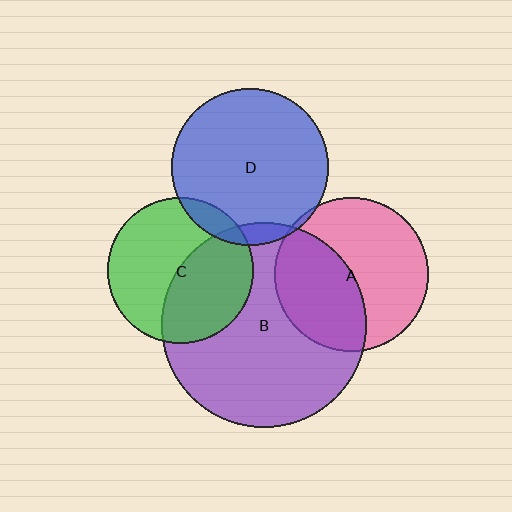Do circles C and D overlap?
Yes.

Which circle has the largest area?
Circle B (purple).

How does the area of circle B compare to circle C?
Approximately 2.0 times.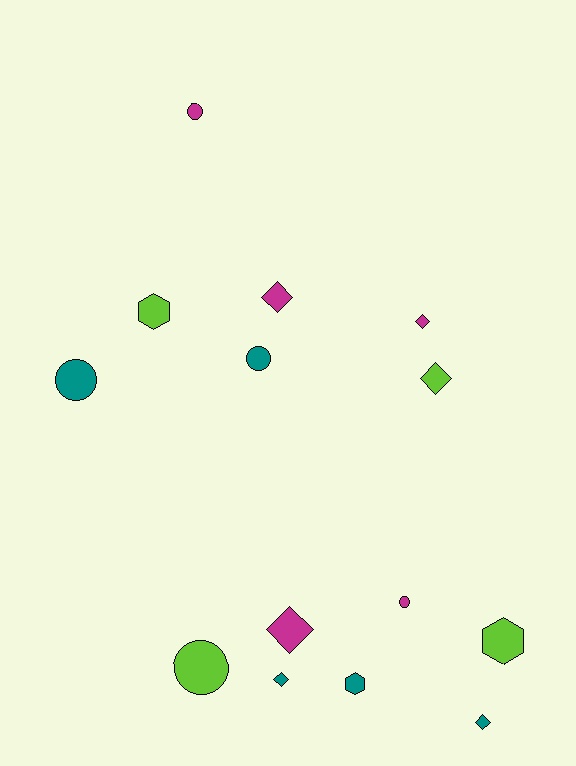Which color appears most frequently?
Teal, with 5 objects.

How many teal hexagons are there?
There is 1 teal hexagon.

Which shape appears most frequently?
Diamond, with 6 objects.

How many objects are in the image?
There are 14 objects.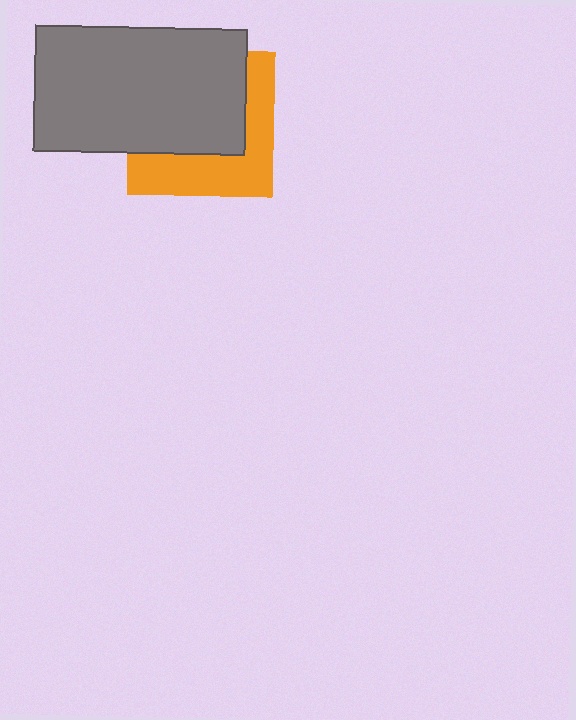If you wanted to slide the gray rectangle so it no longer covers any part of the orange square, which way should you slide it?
Slide it toward the upper-left — that is the most direct way to separate the two shapes.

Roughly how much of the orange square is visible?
A small part of it is visible (roughly 41%).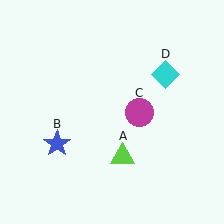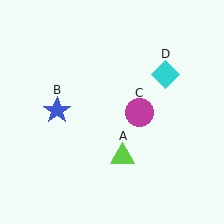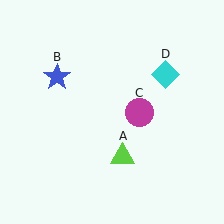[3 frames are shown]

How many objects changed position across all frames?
1 object changed position: blue star (object B).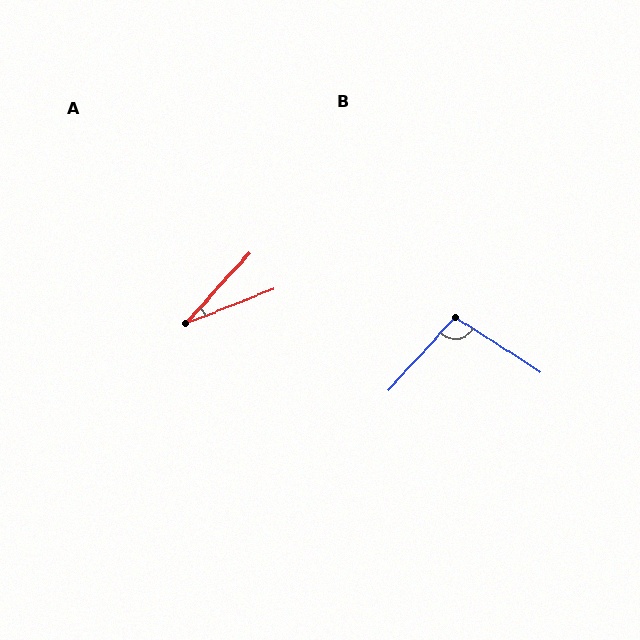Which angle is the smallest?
A, at approximately 26 degrees.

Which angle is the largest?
B, at approximately 100 degrees.